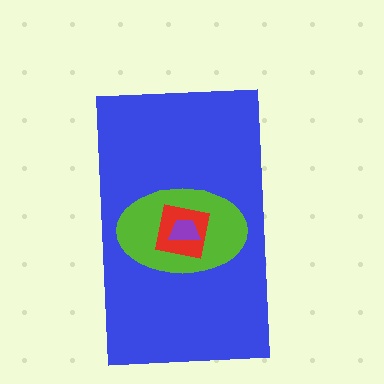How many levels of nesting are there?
4.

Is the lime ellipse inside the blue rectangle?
Yes.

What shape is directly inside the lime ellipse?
The red square.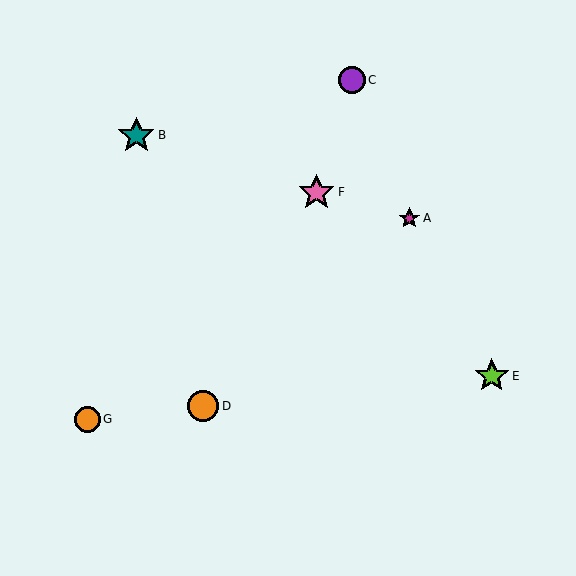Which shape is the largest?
The teal star (labeled B) is the largest.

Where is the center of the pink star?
The center of the pink star is at (316, 192).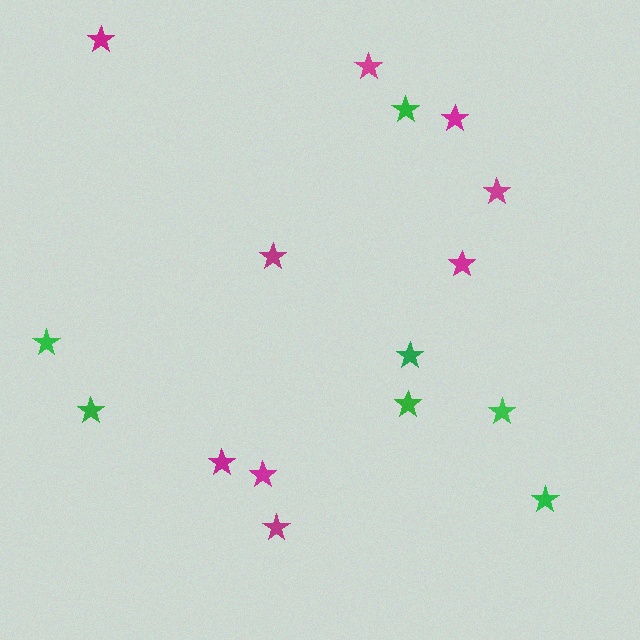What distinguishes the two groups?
There are 2 groups: one group of green stars (7) and one group of magenta stars (9).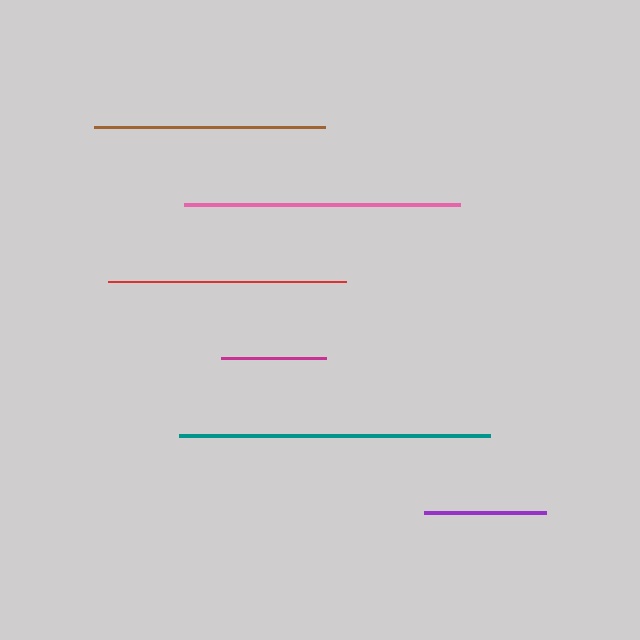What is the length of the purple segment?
The purple segment is approximately 122 pixels long.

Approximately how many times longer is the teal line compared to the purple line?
The teal line is approximately 2.5 times the length of the purple line.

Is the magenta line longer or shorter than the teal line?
The teal line is longer than the magenta line.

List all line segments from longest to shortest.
From longest to shortest: teal, pink, red, brown, purple, magenta.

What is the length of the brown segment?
The brown segment is approximately 231 pixels long.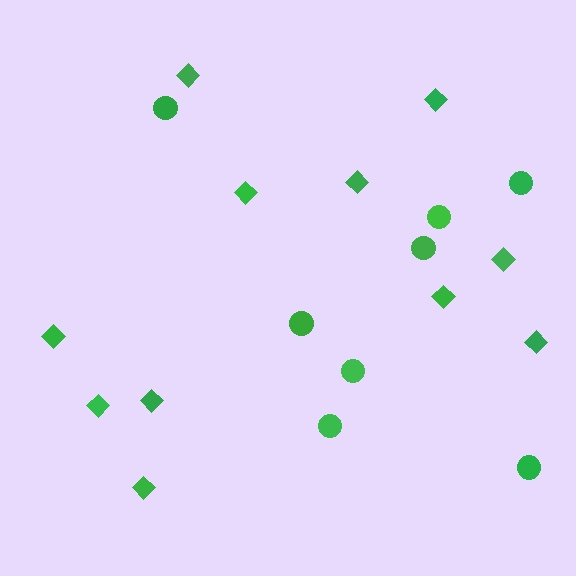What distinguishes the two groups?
There are 2 groups: one group of diamonds (11) and one group of circles (8).